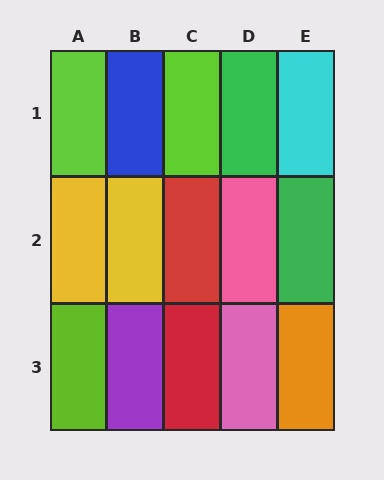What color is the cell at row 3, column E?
Orange.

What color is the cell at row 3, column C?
Red.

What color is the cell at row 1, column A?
Lime.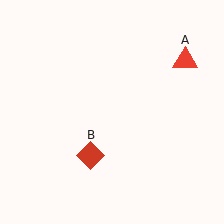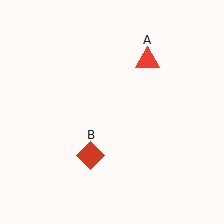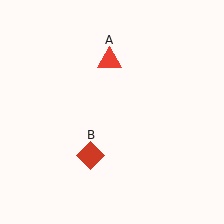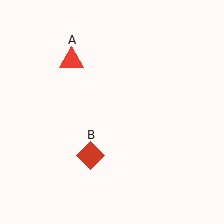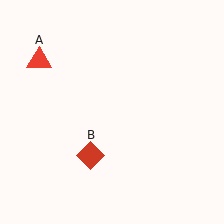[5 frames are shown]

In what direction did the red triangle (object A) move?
The red triangle (object A) moved left.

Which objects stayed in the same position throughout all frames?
Red diamond (object B) remained stationary.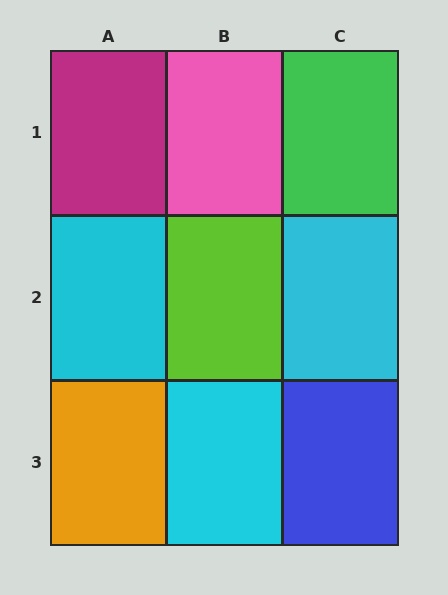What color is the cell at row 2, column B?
Lime.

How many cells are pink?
1 cell is pink.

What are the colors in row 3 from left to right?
Orange, cyan, blue.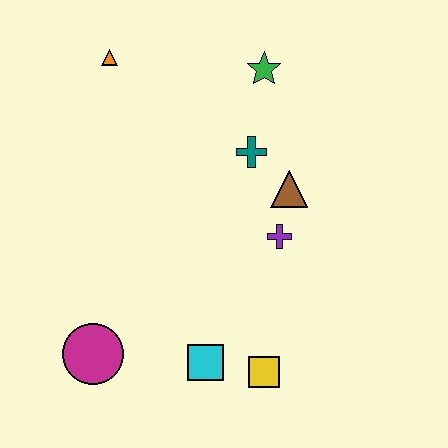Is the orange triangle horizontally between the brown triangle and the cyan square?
No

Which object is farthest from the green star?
The magenta circle is farthest from the green star.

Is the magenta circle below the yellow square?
No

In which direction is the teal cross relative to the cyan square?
The teal cross is above the cyan square.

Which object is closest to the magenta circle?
The cyan square is closest to the magenta circle.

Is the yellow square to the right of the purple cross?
No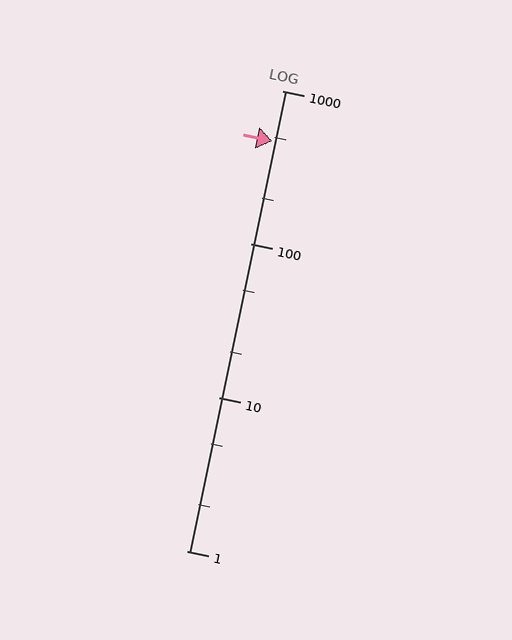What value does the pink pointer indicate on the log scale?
The pointer indicates approximately 470.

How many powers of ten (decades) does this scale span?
The scale spans 3 decades, from 1 to 1000.